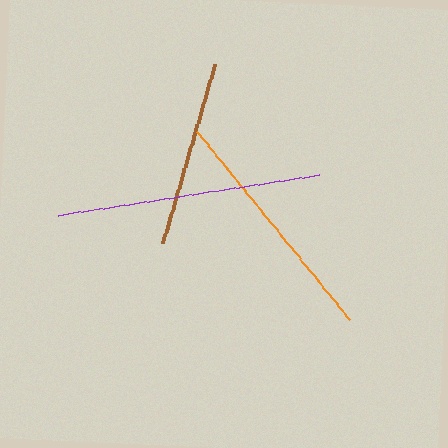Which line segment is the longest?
The purple line is the longest at approximately 264 pixels.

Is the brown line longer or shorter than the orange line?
The orange line is longer than the brown line.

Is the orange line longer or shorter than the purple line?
The purple line is longer than the orange line.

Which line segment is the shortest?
The brown line is the shortest at approximately 186 pixels.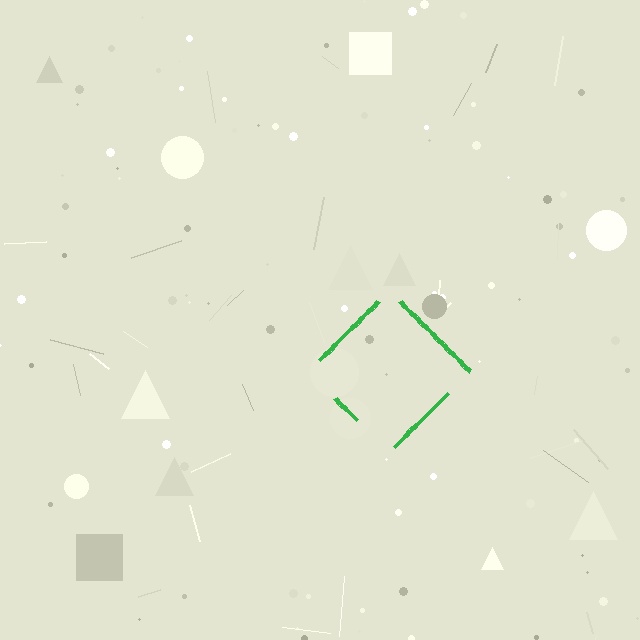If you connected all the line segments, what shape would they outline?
They would outline a diamond.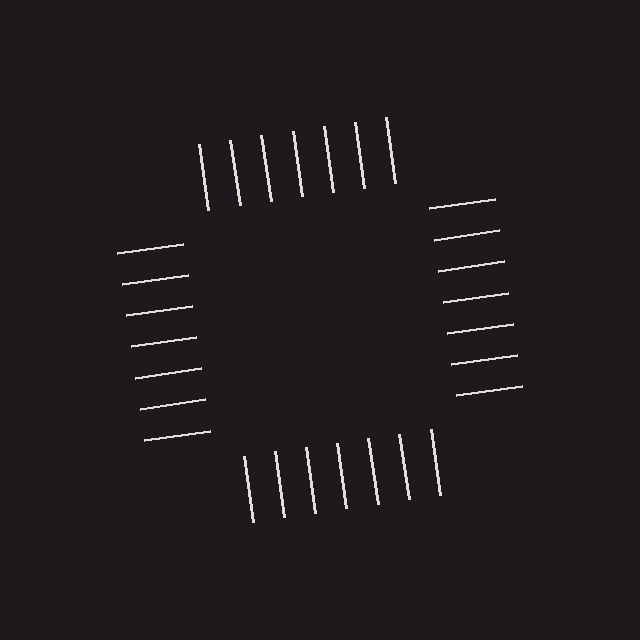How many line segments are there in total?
28 — 7 along each of the 4 edges.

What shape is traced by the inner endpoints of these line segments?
An illusory square — the line segments terminate on its edges but no continuous stroke is drawn.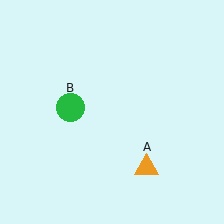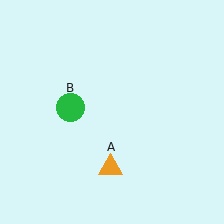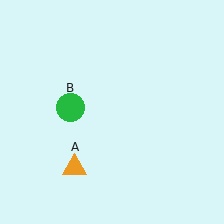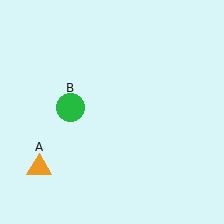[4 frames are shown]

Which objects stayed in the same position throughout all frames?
Green circle (object B) remained stationary.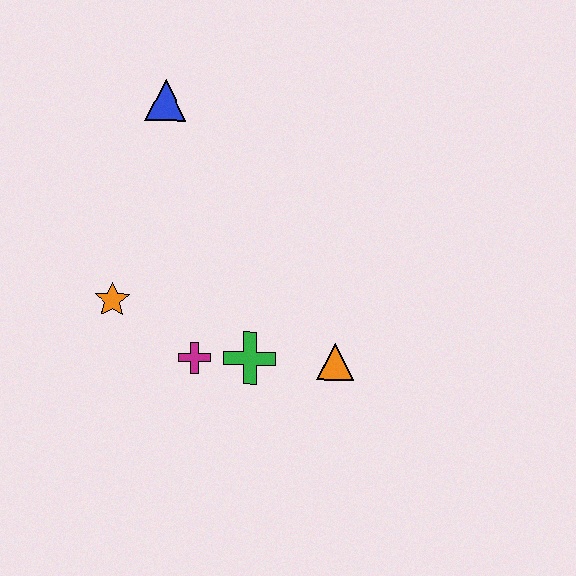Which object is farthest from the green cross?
The blue triangle is farthest from the green cross.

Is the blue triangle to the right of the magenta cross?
No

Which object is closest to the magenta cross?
The green cross is closest to the magenta cross.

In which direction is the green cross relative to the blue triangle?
The green cross is below the blue triangle.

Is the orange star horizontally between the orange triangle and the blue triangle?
No